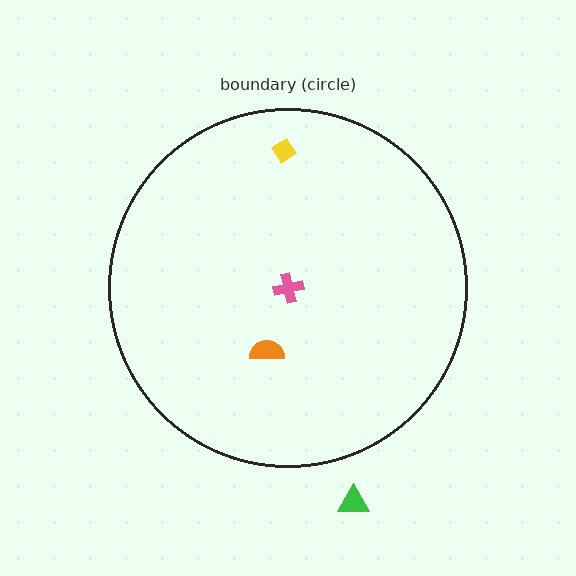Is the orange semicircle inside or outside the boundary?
Inside.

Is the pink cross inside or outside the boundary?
Inside.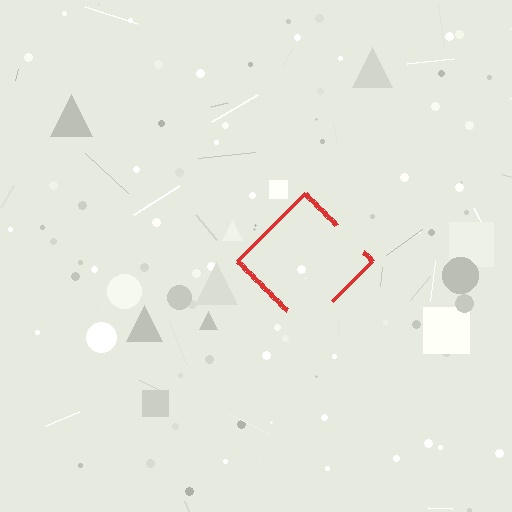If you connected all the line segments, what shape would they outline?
They would outline a diamond.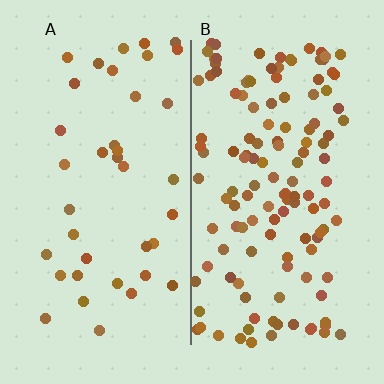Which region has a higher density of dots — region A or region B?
B (the right).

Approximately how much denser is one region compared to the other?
Approximately 3.4× — region B over region A.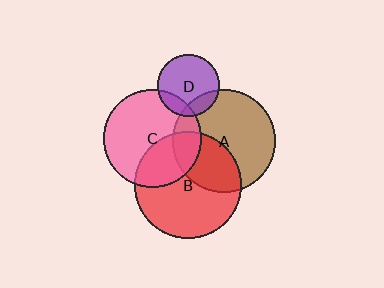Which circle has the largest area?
Circle B (red).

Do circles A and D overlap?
Yes.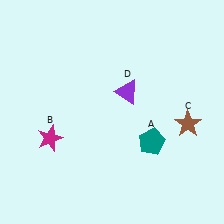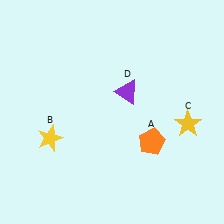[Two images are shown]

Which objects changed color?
A changed from teal to orange. B changed from magenta to yellow. C changed from brown to yellow.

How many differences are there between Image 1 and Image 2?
There are 3 differences between the two images.